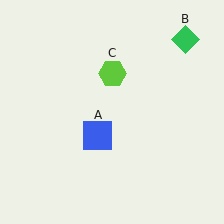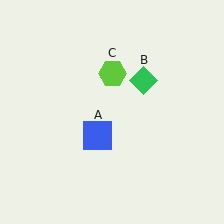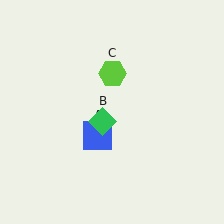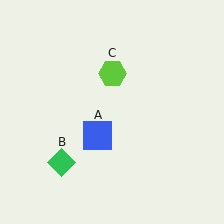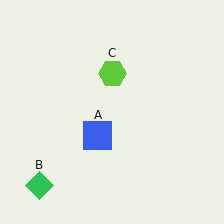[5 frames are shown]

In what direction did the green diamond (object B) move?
The green diamond (object B) moved down and to the left.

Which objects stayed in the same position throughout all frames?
Blue square (object A) and lime hexagon (object C) remained stationary.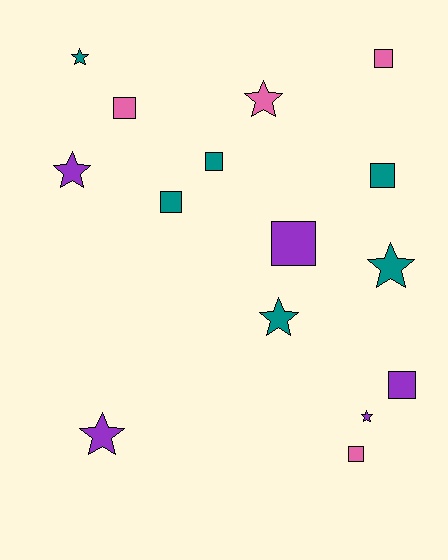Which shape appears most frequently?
Square, with 8 objects.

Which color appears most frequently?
Teal, with 6 objects.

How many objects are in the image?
There are 15 objects.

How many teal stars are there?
There are 3 teal stars.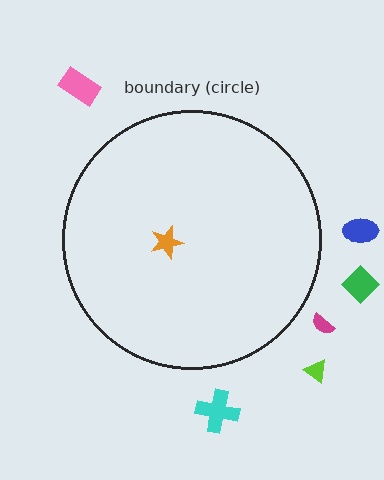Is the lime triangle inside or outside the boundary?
Outside.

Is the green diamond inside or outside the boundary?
Outside.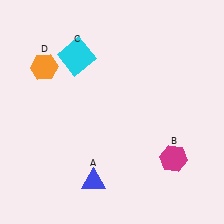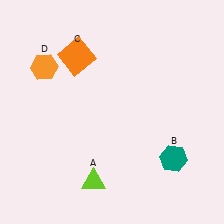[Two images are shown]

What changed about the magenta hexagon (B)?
In Image 1, B is magenta. In Image 2, it changed to teal.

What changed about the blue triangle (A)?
In Image 1, A is blue. In Image 2, it changed to lime.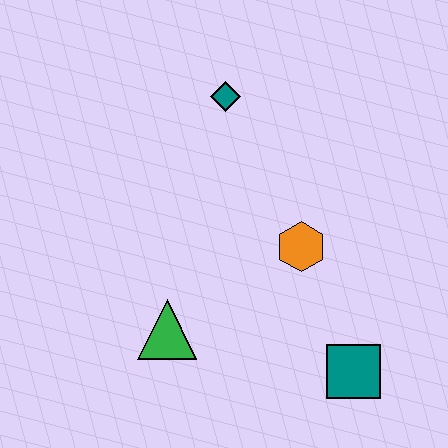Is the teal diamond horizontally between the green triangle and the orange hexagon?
Yes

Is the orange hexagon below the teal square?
No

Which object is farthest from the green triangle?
The teal diamond is farthest from the green triangle.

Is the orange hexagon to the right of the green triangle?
Yes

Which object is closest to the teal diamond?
The orange hexagon is closest to the teal diamond.